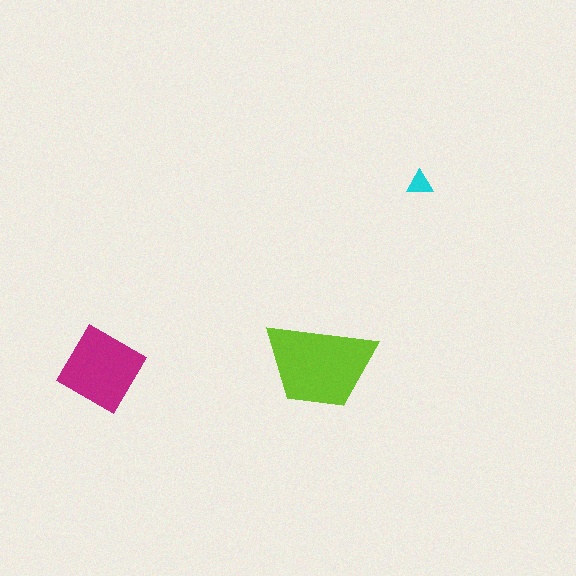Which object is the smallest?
The cyan triangle.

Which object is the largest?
The lime trapezoid.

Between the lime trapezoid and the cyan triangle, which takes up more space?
The lime trapezoid.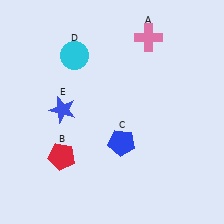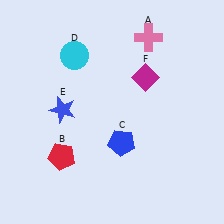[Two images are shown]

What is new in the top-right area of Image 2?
A magenta diamond (F) was added in the top-right area of Image 2.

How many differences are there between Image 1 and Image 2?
There is 1 difference between the two images.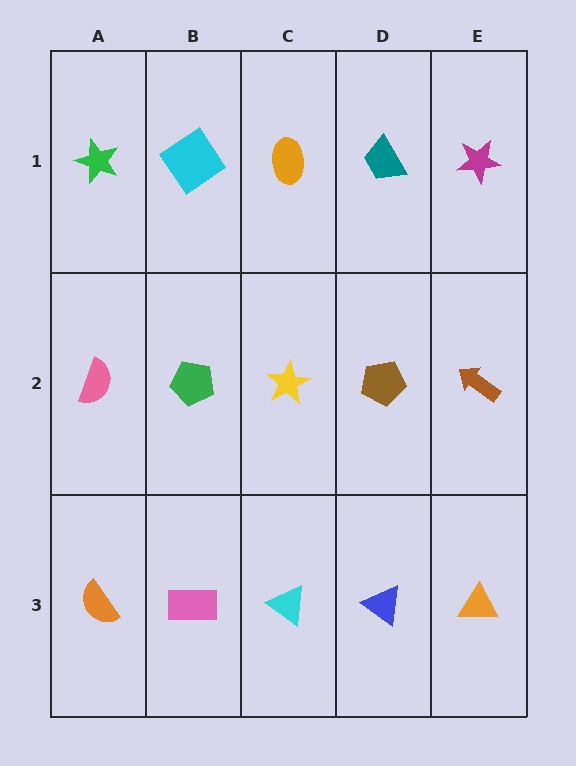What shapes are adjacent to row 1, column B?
A green pentagon (row 2, column B), a green star (row 1, column A), an orange ellipse (row 1, column C).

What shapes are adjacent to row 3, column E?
A brown arrow (row 2, column E), a blue triangle (row 3, column D).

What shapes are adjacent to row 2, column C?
An orange ellipse (row 1, column C), a cyan triangle (row 3, column C), a green pentagon (row 2, column B), a brown pentagon (row 2, column D).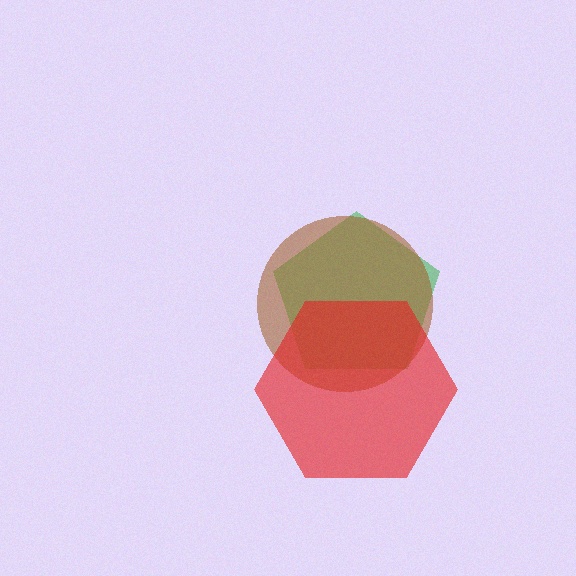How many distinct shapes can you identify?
There are 3 distinct shapes: a green pentagon, a brown circle, a red hexagon.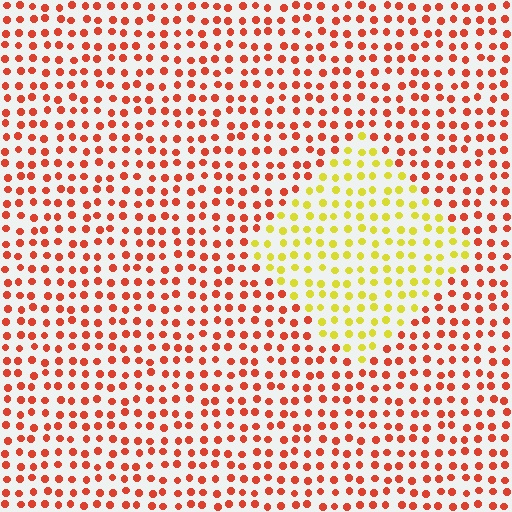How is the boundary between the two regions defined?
The boundary is defined purely by a slight shift in hue (about 55 degrees). Spacing, size, and orientation are identical on both sides.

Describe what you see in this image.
The image is filled with small red elements in a uniform arrangement. A diamond-shaped region is visible where the elements are tinted to a slightly different hue, forming a subtle color boundary.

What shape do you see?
I see a diamond.